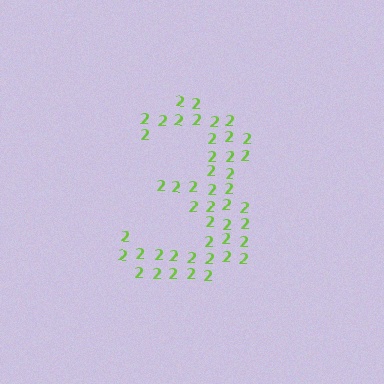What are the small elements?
The small elements are digit 2's.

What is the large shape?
The large shape is the digit 3.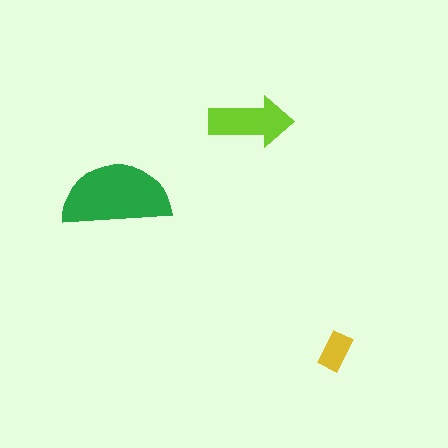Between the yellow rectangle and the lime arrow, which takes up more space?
The lime arrow.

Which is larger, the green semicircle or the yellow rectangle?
The green semicircle.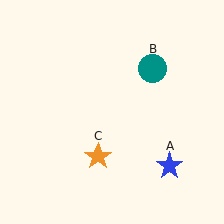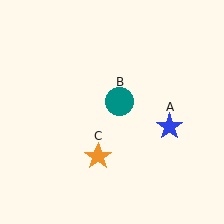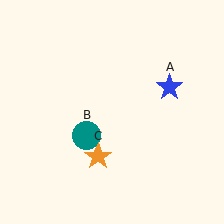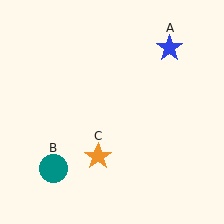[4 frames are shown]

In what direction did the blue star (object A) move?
The blue star (object A) moved up.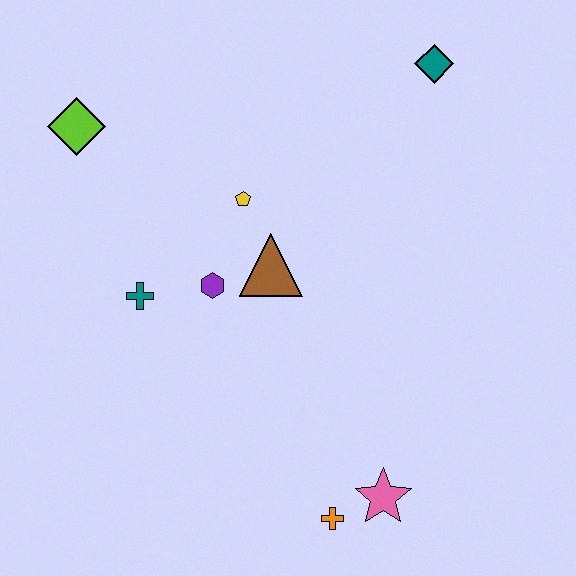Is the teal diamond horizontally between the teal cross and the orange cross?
No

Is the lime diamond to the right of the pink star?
No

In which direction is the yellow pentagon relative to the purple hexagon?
The yellow pentagon is above the purple hexagon.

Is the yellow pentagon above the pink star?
Yes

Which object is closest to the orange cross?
The pink star is closest to the orange cross.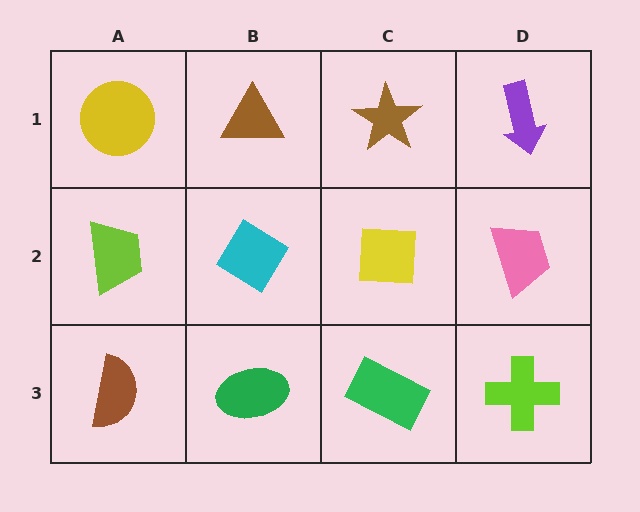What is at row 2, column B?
A cyan diamond.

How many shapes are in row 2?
4 shapes.